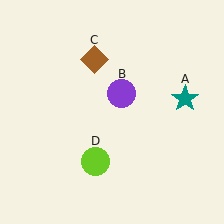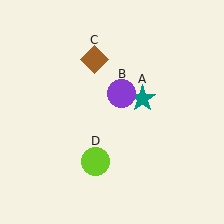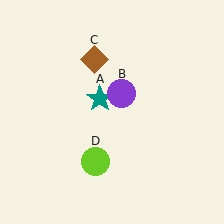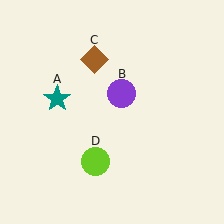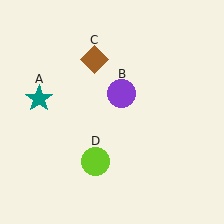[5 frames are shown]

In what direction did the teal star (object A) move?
The teal star (object A) moved left.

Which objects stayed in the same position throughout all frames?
Purple circle (object B) and brown diamond (object C) and lime circle (object D) remained stationary.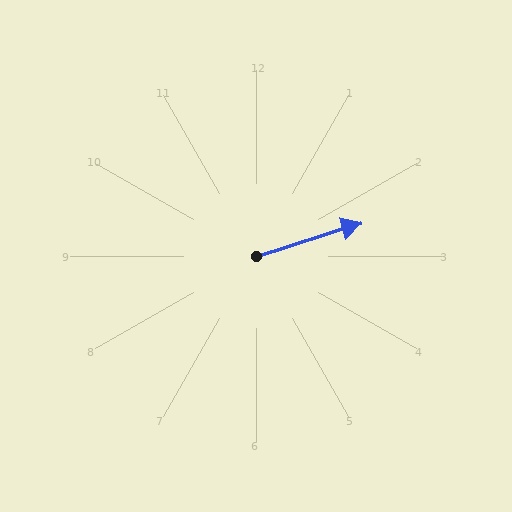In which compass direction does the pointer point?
East.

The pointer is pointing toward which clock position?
Roughly 2 o'clock.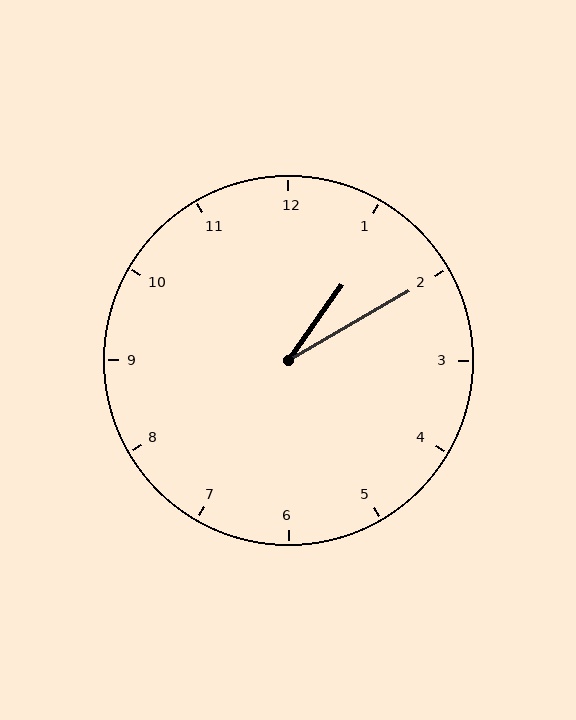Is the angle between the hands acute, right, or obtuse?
It is acute.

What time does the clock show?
1:10.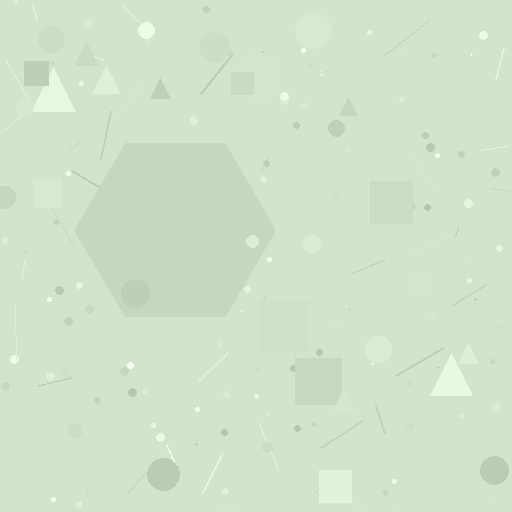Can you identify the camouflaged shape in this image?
The camouflaged shape is a hexagon.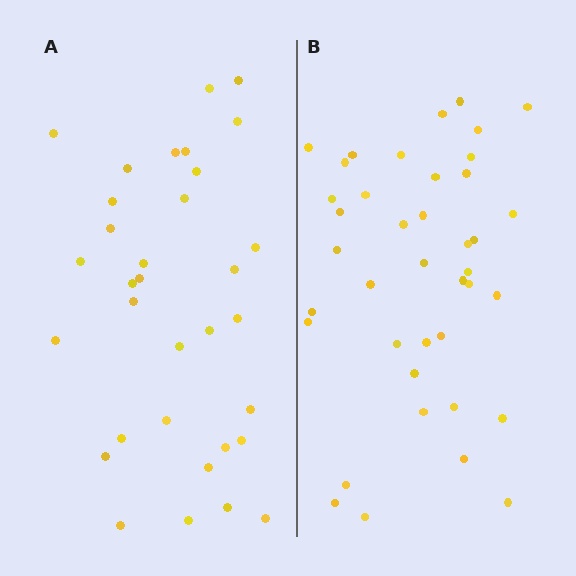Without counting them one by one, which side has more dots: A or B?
Region B (the right region) has more dots.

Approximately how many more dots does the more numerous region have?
Region B has roughly 8 or so more dots than region A.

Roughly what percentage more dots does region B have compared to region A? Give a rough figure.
About 20% more.